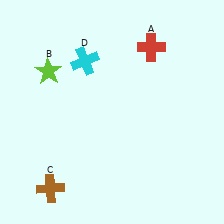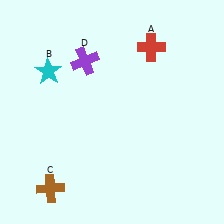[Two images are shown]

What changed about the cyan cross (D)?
In Image 1, D is cyan. In Image 2, it changed to purple.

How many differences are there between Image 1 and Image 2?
There are 2 differences between the two images.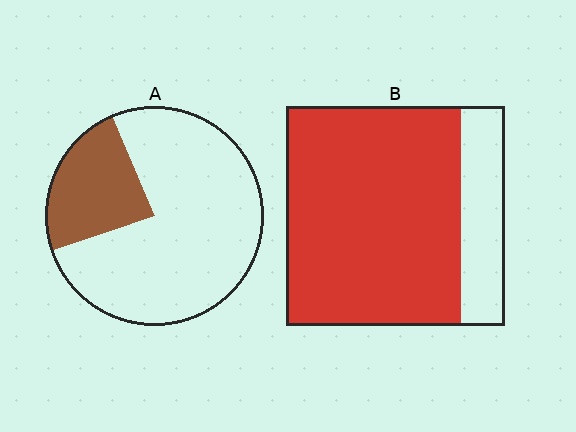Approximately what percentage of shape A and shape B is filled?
A is approximately 25% and B is approximately 80%.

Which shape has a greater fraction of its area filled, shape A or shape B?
Shape B.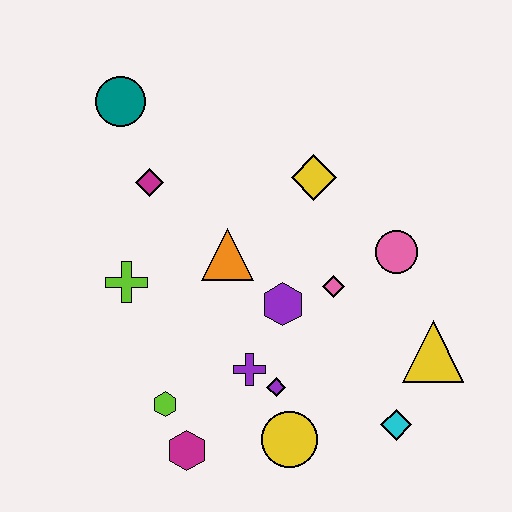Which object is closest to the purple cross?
The purple diamond is closest to the purple cross.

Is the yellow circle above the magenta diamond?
No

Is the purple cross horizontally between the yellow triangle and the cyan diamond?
No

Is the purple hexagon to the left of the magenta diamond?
No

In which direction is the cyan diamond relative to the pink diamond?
The cyan diamond is below the pink diamond.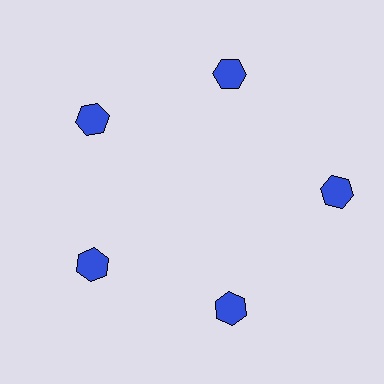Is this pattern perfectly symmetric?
No. The 5 blue hexagons are arranged in a ring, but one element near the 3 o'clock position is pushed outward from the center, breaking the 5-fold rotational symmetry.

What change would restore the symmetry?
The symmetry would be restored by moving it inward, back onto the ring so that all 5 hexagons sit at equal angles and equal distance from the center.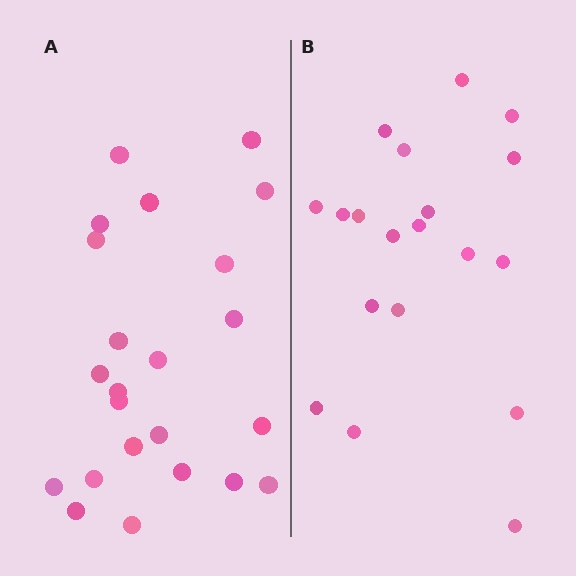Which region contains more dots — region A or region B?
Region A (the left region) has more dots.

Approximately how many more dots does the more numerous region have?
Region A has about 4 more dots than region B.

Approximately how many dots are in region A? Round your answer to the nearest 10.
About 20 dots. (The exact count is 23, which rounds to 20.)